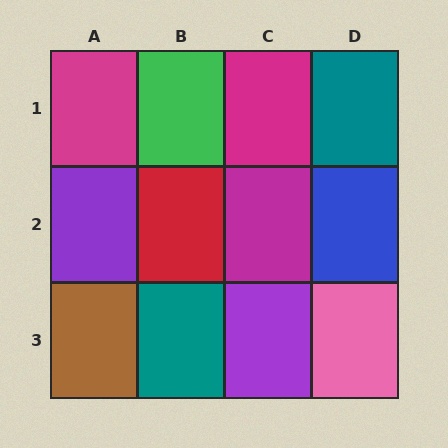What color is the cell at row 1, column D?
Teal.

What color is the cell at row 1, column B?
Green.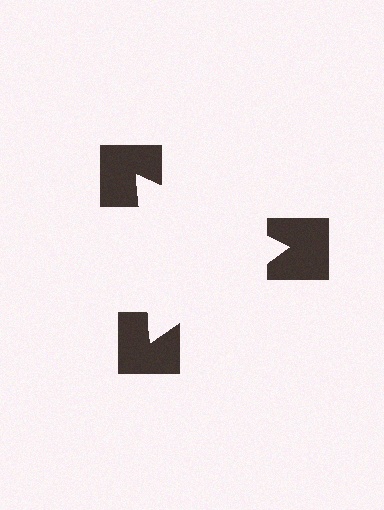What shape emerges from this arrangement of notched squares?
An illusory triangle — its edges are inferred from the aligned wedge cuts in the notched squares, not physically drawn.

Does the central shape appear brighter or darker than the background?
It typically appears slightly brighter than the background, even though no actual brightness change is drawn.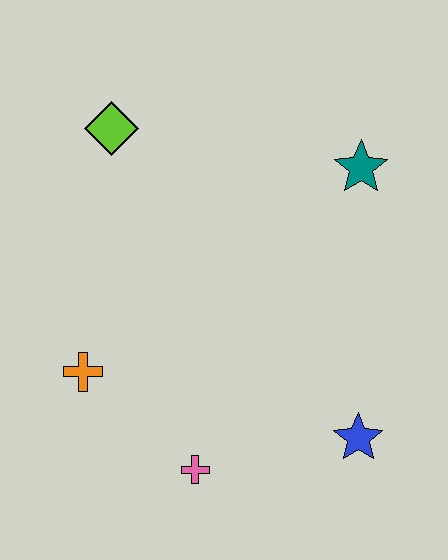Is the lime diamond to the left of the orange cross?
No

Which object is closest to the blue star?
The pink cross is closest to the blue star.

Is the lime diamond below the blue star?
No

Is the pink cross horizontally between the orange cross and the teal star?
Yes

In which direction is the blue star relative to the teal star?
The blue star is below the teal star.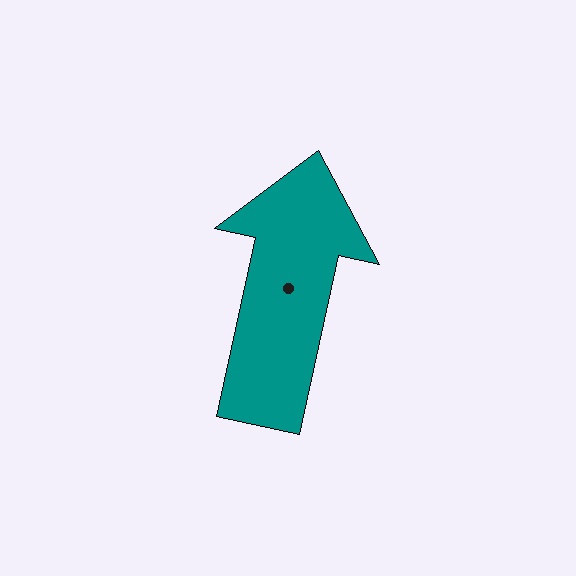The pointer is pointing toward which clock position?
Roughly 12 o'clock.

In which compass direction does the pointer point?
North.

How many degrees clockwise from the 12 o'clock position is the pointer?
Approximately 12 degrees.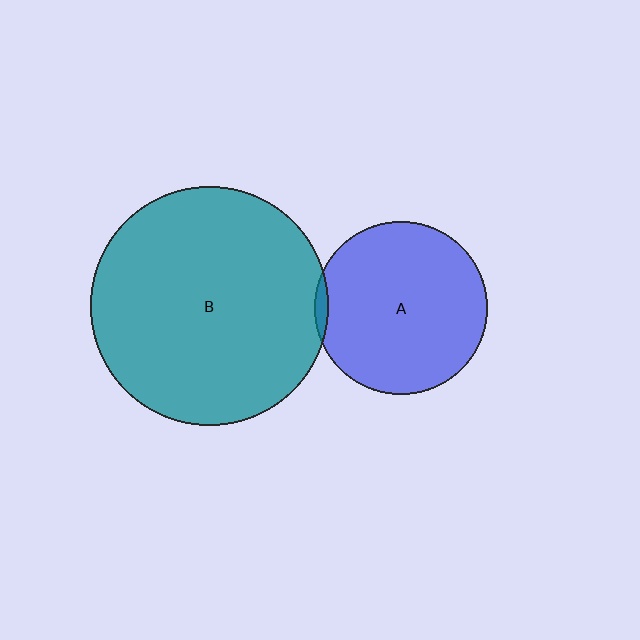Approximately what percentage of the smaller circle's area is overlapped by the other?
Approximately 5%.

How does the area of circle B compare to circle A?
Approximately 1.9 times.